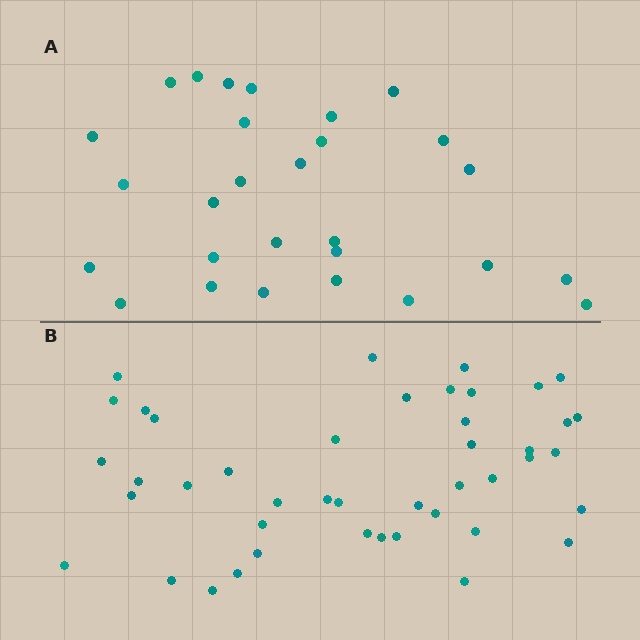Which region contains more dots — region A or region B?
Region B (the bottom region) has more dots.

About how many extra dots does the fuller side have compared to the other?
Region B has approximately 15 more dots than region A.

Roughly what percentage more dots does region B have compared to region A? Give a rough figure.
About 55% more.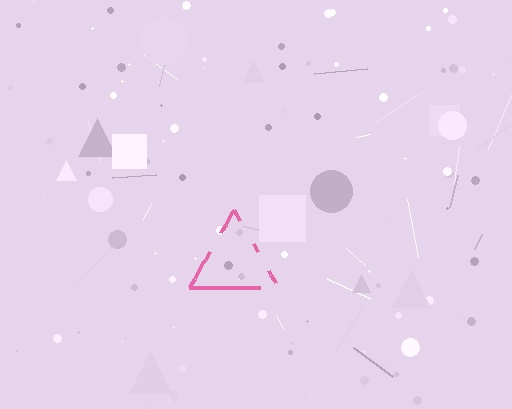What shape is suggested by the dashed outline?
The dashed outline suggests a triangle.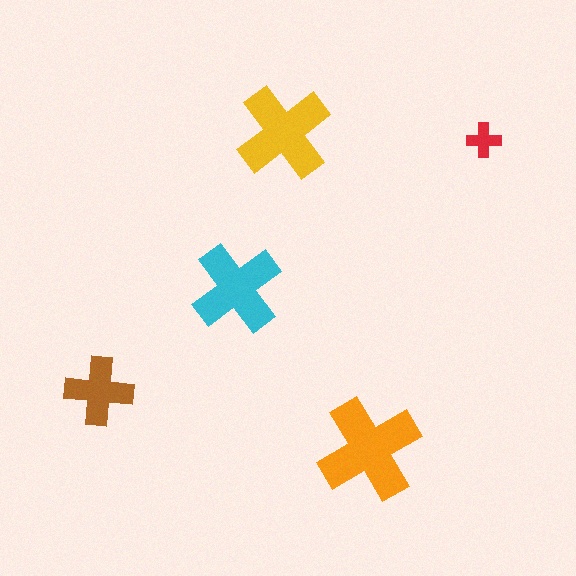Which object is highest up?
The yellow cross is topmost.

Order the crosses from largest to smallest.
the orange one, the yellow one, the cyan one, the brown one, the red one.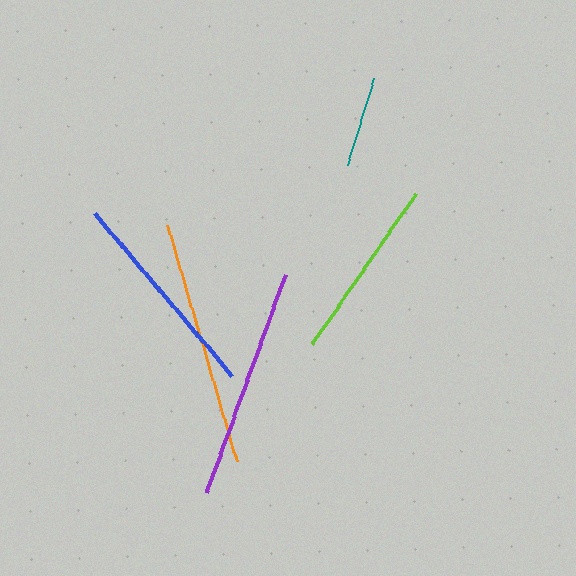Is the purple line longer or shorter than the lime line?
The purple line is longer than the lime line.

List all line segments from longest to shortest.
From longest to shortest: orange, purple, blue, lime, teal.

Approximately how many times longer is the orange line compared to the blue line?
The orange line is approximately 1.2 times the length of the blue line.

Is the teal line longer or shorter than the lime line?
The lime line is longer than the teal line.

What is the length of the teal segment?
The teal segment is approximately 91 pixels long.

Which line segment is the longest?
The orange line is the longest at approximately 246 pixels.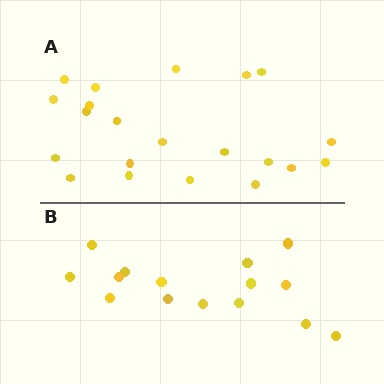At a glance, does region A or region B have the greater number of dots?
Region A (the top region) has more dots.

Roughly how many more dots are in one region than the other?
Region A has about 6 more dots than region B.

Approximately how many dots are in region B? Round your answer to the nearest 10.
About 20 dots. (The exact count is 15, which rounds to 20.)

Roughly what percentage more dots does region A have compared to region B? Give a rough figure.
About 40% more.